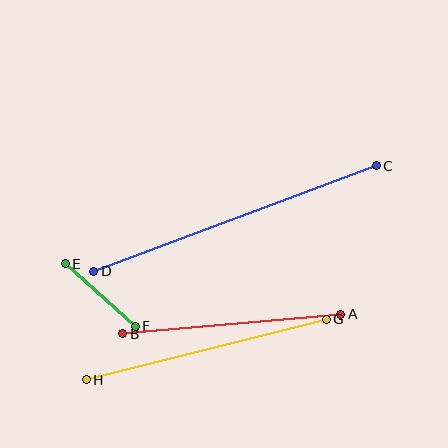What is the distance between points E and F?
The distance is approximately 94 pixels.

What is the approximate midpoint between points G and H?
The midpoint is at approximately (206, 349) pixels.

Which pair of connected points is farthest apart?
Points C and D are farthest apart.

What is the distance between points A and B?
The distance is approximately 219 pixels.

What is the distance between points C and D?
The distance is approximately 302 pixels.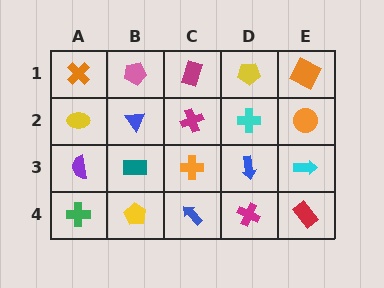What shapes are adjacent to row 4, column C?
An orange cross (row 3, column C), a yellow pentagon (row 4, column B), a magenta cross (row 4, column D).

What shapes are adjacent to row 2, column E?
An orange square (row 1, column E), a cyan arrow (row 3, column E), a cyan cross (row 2, column D).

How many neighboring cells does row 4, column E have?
2.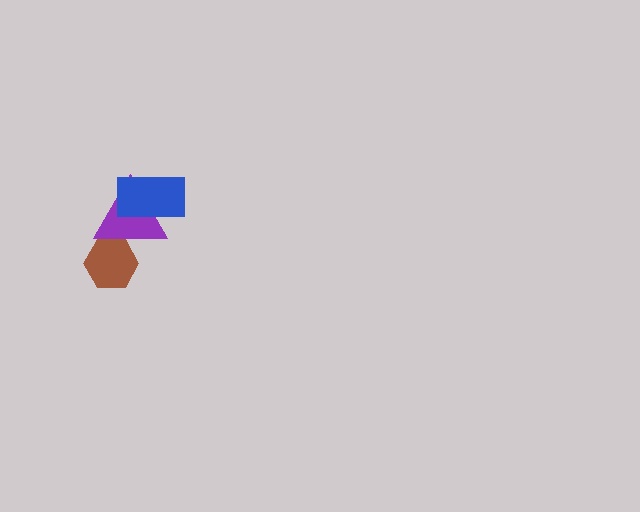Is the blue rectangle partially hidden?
No, no other shape covers it.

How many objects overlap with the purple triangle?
2 objects overlap with the purple triangle.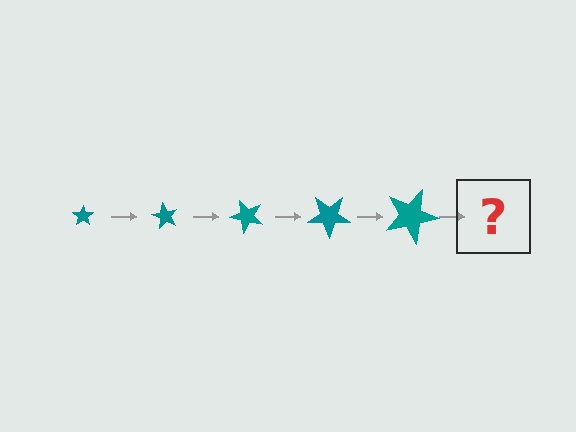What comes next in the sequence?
The next element should be a star, larger than the previous one and rotated 300 degrees from the start.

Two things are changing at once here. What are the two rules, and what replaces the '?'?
The two rules are that the star grows larger each step and it rotates 60 degrees each step. The '?' should be a star, larger than the previous one and rotated 300 degrees from the start.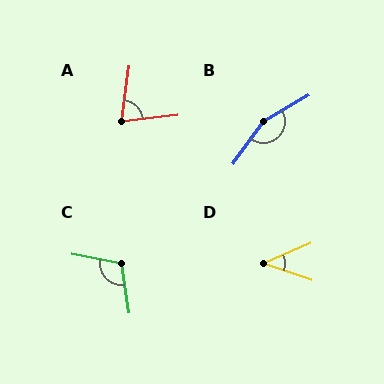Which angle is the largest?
B, at approximately 156 degrees.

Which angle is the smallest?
D, at approximately 42 degrees.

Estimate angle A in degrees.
Approximately 75 degrees.